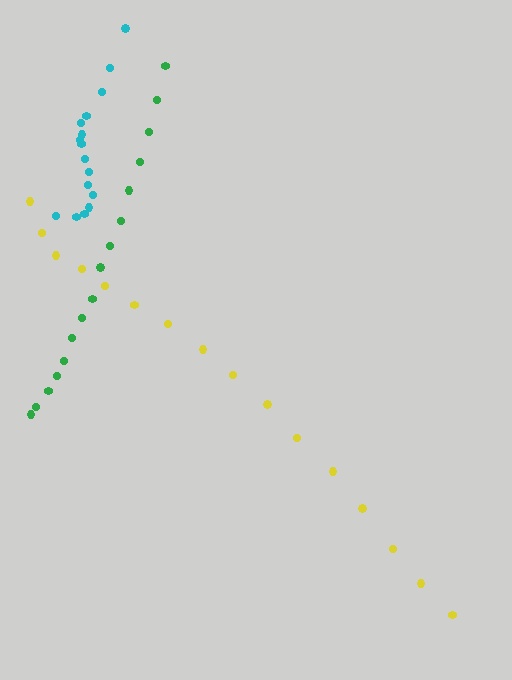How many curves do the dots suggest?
There are 3 distinct paths.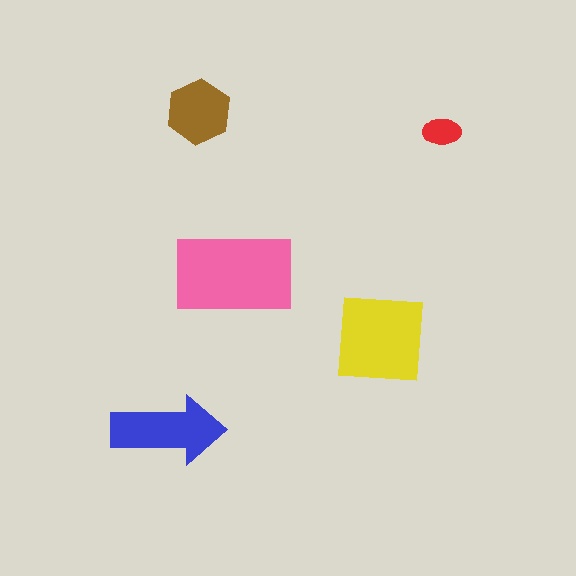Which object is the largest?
The pink rectangle.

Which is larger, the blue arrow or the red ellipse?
The blue arrow.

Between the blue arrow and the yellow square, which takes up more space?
The yellow square.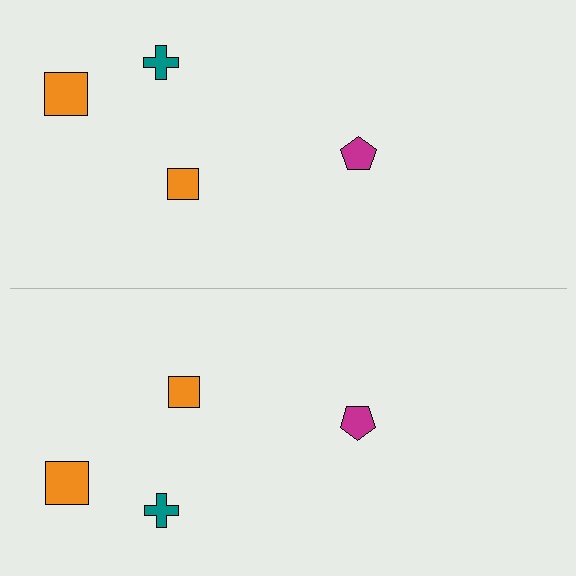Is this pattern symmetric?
Yes, this pattern has bilateral (reflection) symmetry.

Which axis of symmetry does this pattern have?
The pattern has a horizontal axis of symmetry running through the center of the image.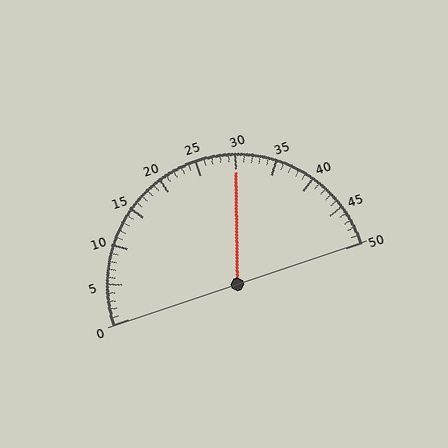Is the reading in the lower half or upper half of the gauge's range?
The reading is in the upper half of the range (0 to 50).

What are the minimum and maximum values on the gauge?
The gauge ranges from 0 to 50.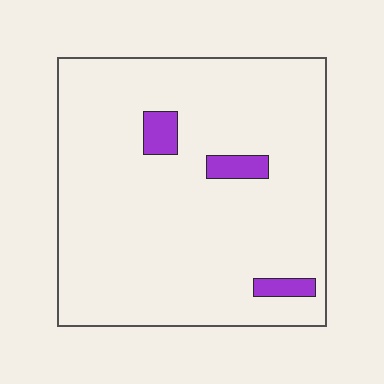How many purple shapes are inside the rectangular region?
3.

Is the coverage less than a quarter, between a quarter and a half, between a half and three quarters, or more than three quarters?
Less than a quarter.